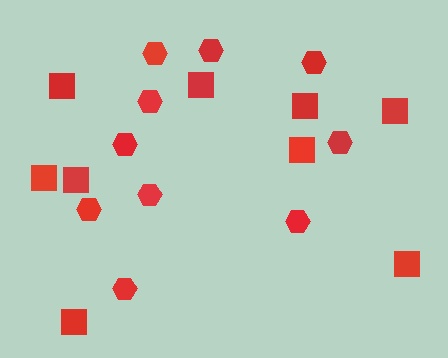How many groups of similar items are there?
There are 2 groups: one group of hexagons (10) and one group of squares (9).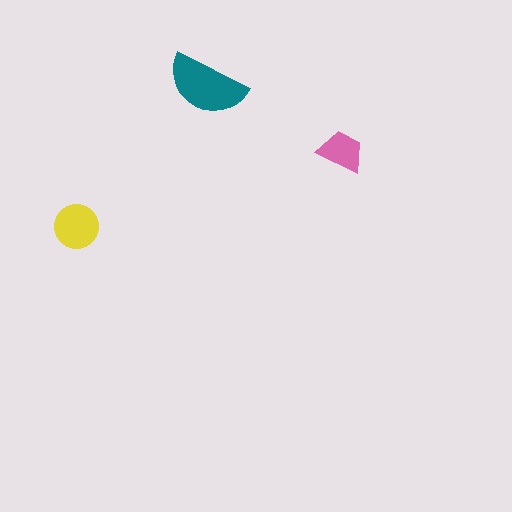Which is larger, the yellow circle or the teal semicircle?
The teal semicircle.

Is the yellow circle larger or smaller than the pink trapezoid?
Larger.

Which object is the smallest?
The pink trapezoid.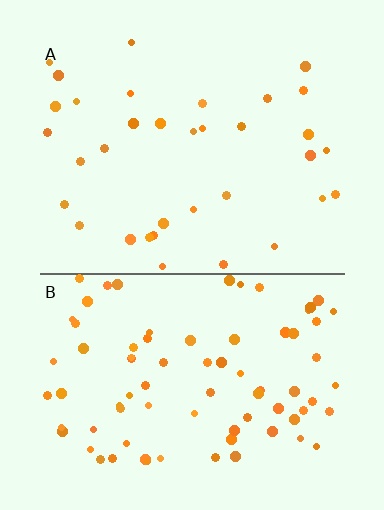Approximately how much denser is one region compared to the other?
Approximately 2.3× — region B over region A.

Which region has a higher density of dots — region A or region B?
B (the bottom).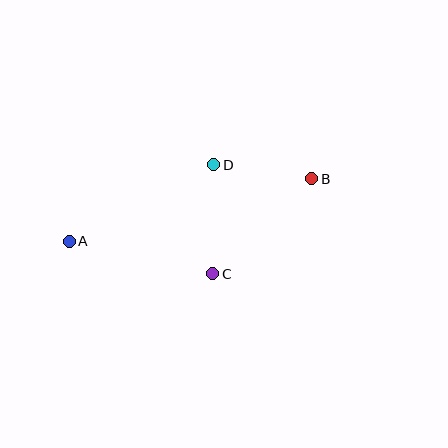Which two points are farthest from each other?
Points A and B are farthest from each other.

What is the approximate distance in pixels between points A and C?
The distance between A and C is approximately 147 pixels.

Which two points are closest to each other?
Points B and D are closest to each other.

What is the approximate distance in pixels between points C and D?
The distance between C and D is approximately 109 pixels.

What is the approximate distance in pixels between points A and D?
The distance between A and D is approximately 164 pixels.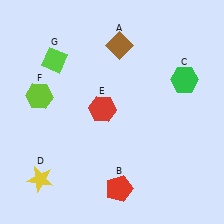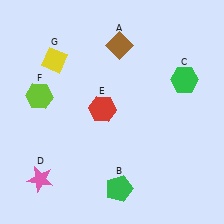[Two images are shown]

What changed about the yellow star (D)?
In Image 1, D is yellow. In Image 2, it changed to pink.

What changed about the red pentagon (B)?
In Image 1, B is red. In Image 2, it changed to green.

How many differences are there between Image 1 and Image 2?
There are 3 differences between the two images.